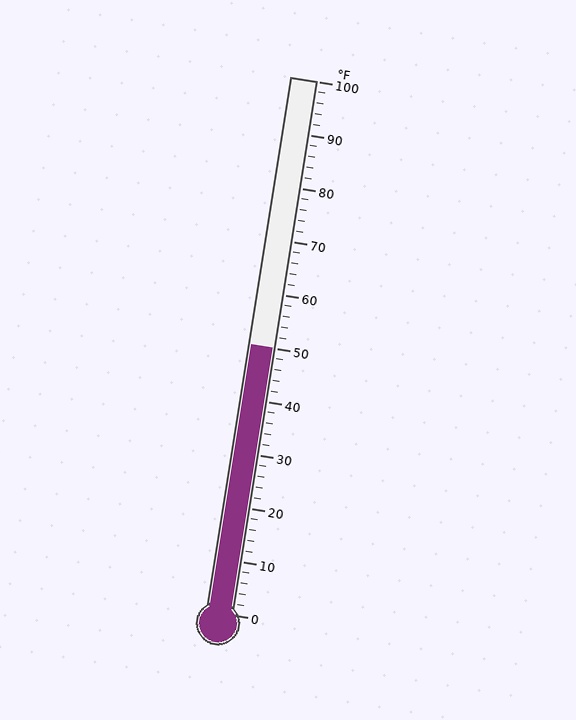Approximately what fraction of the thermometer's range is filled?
The thermometer is filled to approximately 50% of its range.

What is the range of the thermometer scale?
The thermometer scale ranges from 0°F to 100°F.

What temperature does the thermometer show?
The thermometer shows approximately 50°F.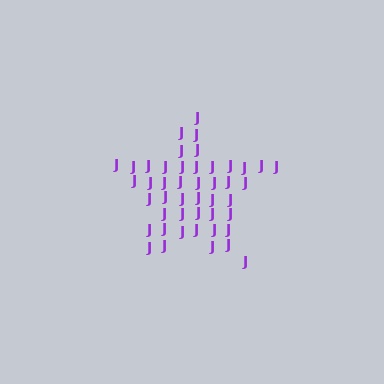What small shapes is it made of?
It is made of small letter J's.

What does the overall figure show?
The overall figure shows a star.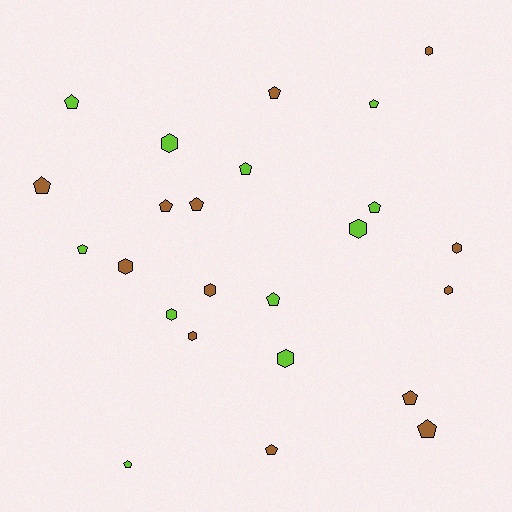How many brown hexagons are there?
There are 6 brown hexagons.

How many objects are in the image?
There are 24 objects.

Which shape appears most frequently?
Pentagon, with 14 objects.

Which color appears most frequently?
Brown, with 13 objects.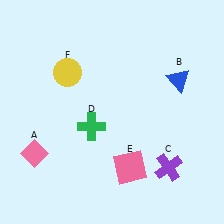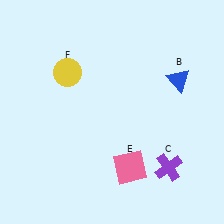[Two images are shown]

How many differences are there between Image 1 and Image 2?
There are 2 differences between the two images.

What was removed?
The green cross (D), the pink diamond (A) were removed in Image 2.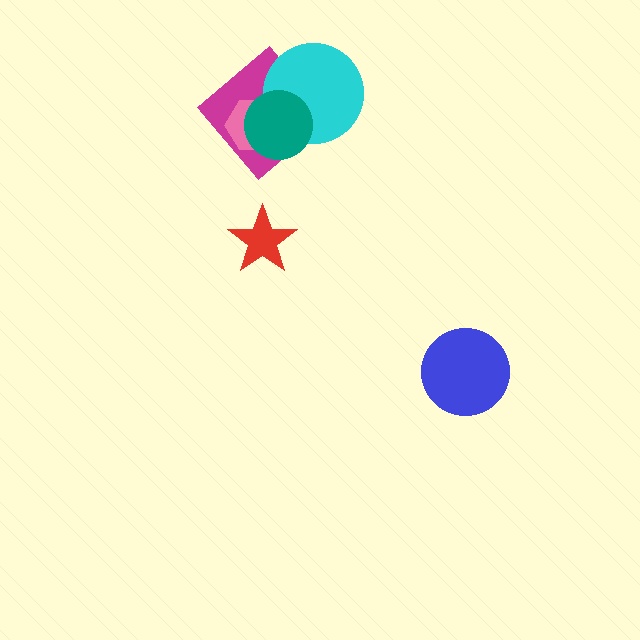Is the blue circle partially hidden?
No, no other shape covers it.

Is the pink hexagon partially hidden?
Yes, it is partially covered by another shape.